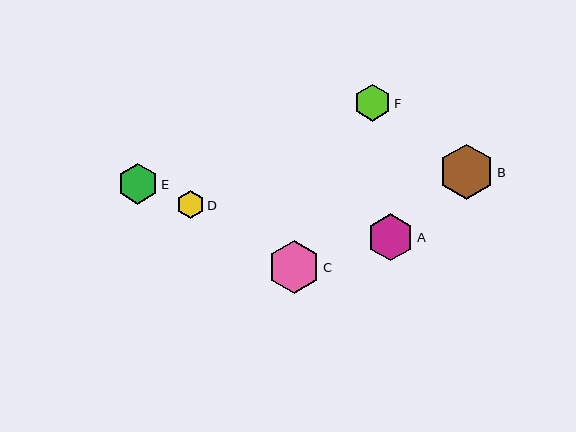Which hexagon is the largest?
Hexagon B is the largest with a size of approximately 55 pixels.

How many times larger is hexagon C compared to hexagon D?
Hexagon C is approximately 1.9 times the size of hexagon D.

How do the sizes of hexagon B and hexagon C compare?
Hexagon B and hexagon C are approximately the same size.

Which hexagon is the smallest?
Hexagon D is the smallest with a size of approximately 27 pixels.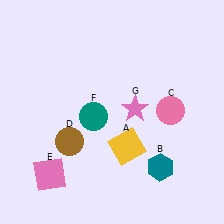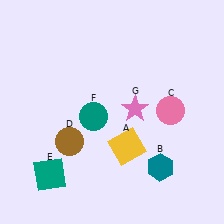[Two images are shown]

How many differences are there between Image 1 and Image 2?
There is 1 difference between the two images.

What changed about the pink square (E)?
In Image 1, E is pink. In Image 2, it changed to teal.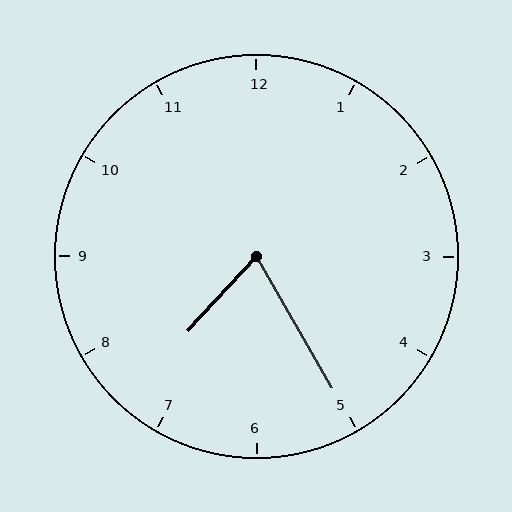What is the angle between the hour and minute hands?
Approximately 72 degrees.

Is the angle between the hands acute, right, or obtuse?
It is acute.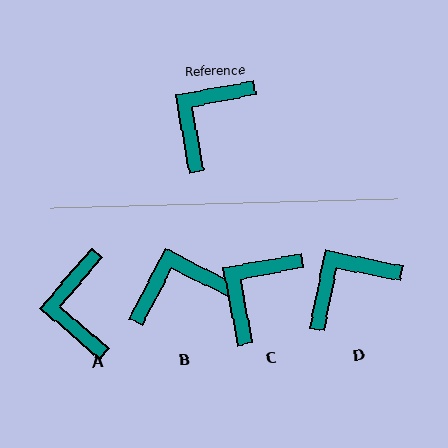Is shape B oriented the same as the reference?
No, it is off by about 38 degrees.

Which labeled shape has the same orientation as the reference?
C.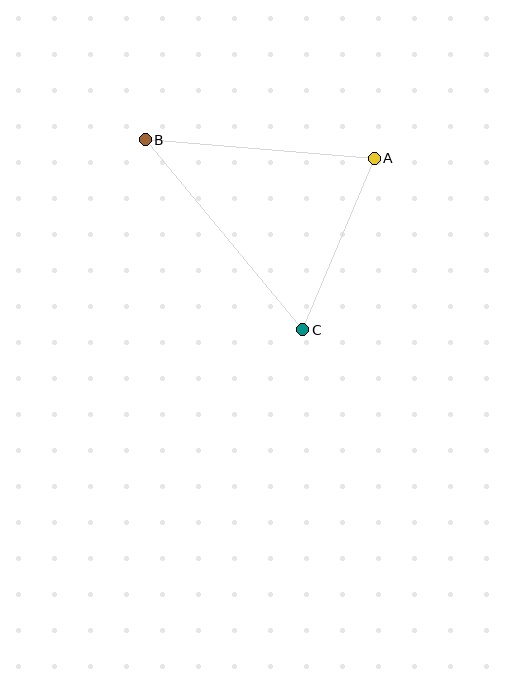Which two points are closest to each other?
Points A and C are closest to each other.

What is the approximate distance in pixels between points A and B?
The distance between A and B is approximately 230 pixels.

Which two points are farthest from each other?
Points B and C are farthest from each other.